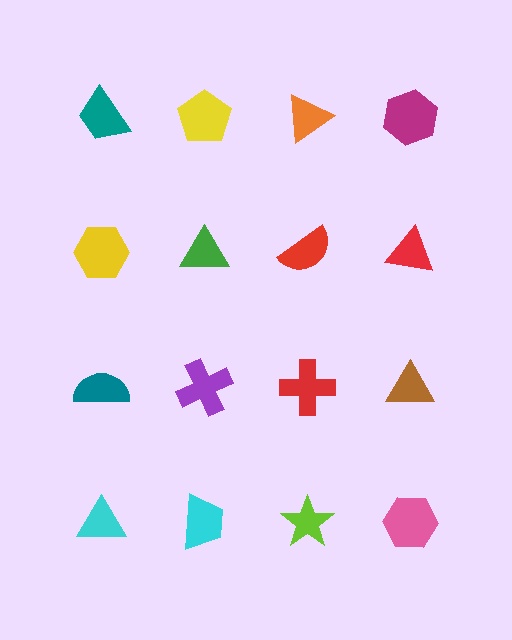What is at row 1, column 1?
A teal trapezoid.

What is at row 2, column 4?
A red triangle.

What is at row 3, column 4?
A brown triangle.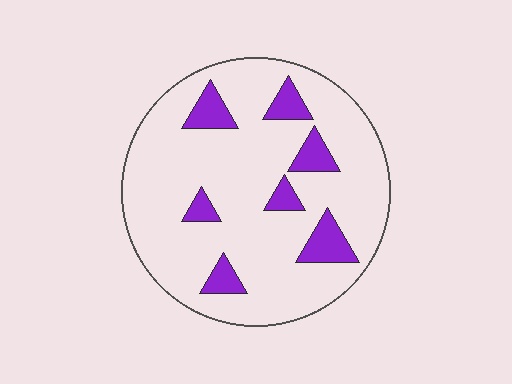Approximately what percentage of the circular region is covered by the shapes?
Approximately 15%.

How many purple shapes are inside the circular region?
7.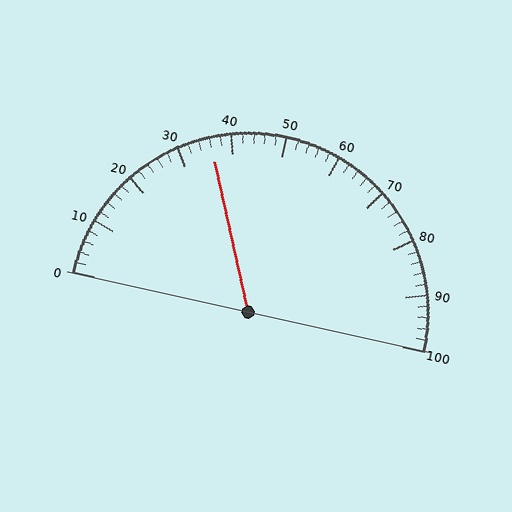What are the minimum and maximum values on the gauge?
The gauge ranges from 0 to 100.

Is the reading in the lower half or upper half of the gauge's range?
The reading is in the lower half of the range (0 to 100).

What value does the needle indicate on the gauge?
The needle indicates approximately 36.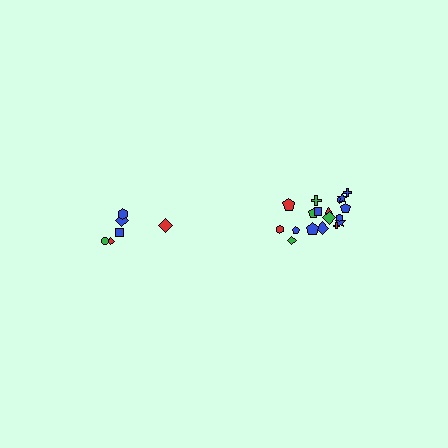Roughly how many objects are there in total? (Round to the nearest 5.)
Roughly 25 objects in total.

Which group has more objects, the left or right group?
The right group.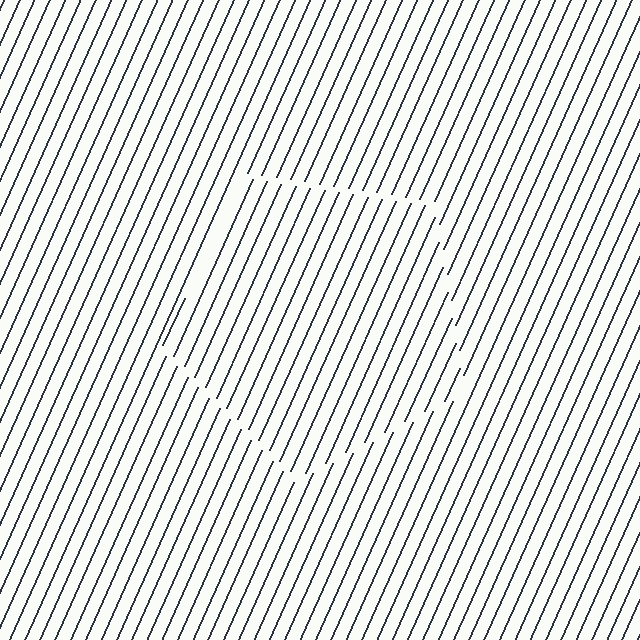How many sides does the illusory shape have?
5 sides — the line-ends trace a pentagon.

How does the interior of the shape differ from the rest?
The interior of the shape contains the same grating, shifted by half a period — the contour is defined by the phase discontinuity where line-ends from the inner and outer gratings abut.